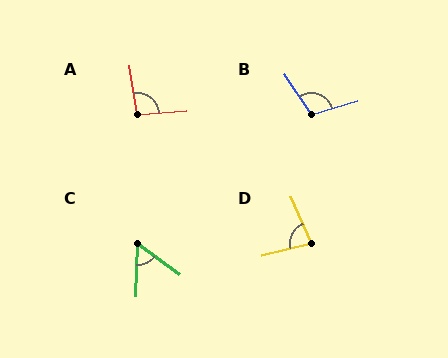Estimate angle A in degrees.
Approximately 94 degrees.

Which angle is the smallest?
C, at approximately 56 degrees.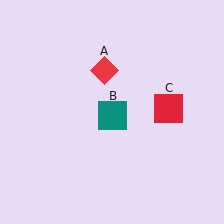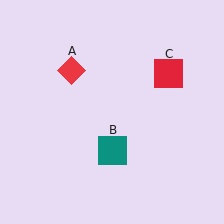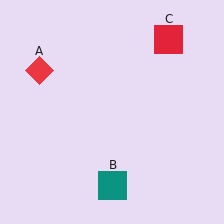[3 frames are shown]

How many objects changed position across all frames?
3 objects changed position: red diamond (object A), teal square (object B), red square (object C).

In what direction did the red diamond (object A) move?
The red diamond (object A) moved left.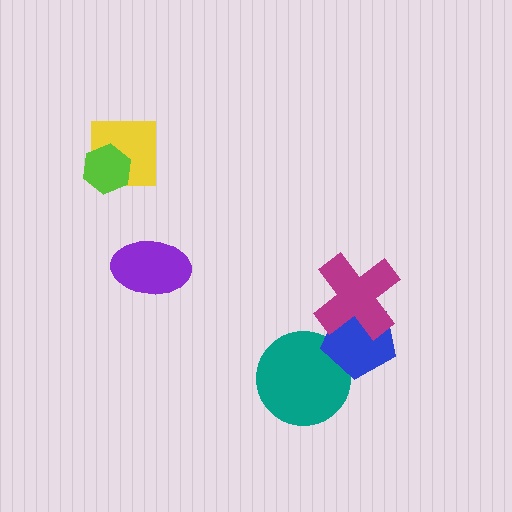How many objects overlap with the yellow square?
1 object overlaps with the yellow square.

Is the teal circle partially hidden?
Yes, it is partially covered by another shape.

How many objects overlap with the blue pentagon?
2 objects overlap with the blue pentagon.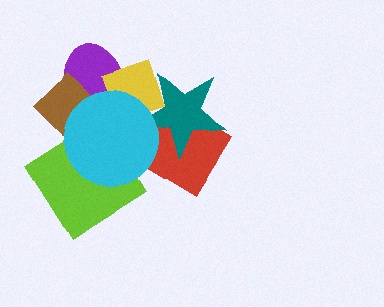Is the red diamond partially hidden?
Yes, it is partially covered by another shape.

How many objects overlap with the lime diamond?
2 objects overlap with the lime diamond.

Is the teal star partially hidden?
Yes, it is partially covered by another shape.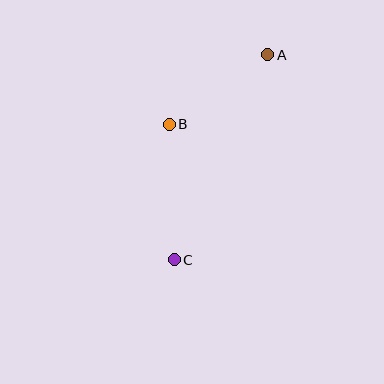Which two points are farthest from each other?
Points A and C are farthest from each other.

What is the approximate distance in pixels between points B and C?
The distance between B and C is approximately 136 pixels.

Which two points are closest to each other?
Points A and B are closest to each other.